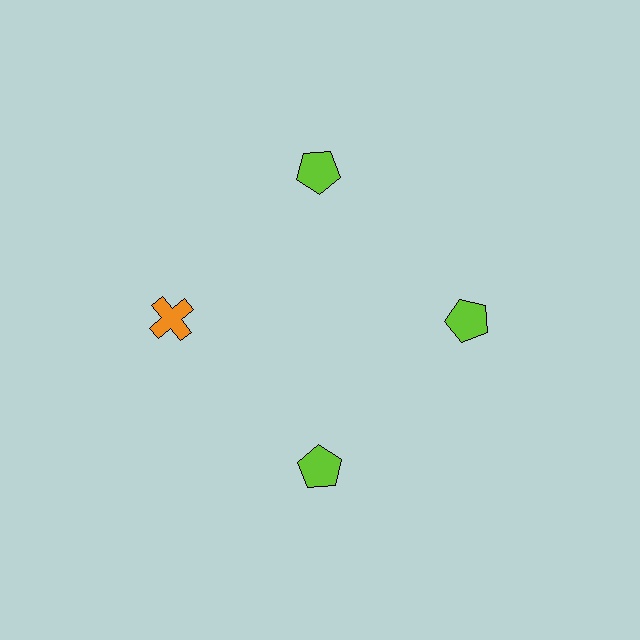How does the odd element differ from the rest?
It differs in both color (orange instead of lime) and shape (cross instead of pentagon).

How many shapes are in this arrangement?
There are 4 shapes arranged in a ring pattern.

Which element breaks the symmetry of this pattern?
The orange cross at roughly the 9 o'clock position breaks the symmetry. All other shapes are lime pentagons.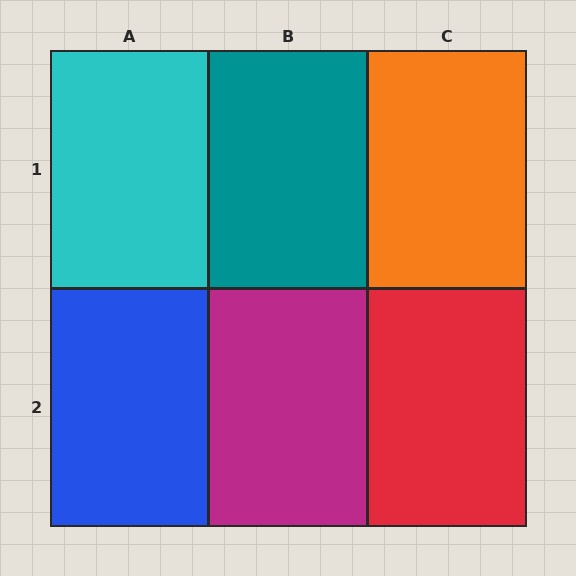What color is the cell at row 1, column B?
Teal.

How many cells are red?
1 cell is red.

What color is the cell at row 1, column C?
Orange.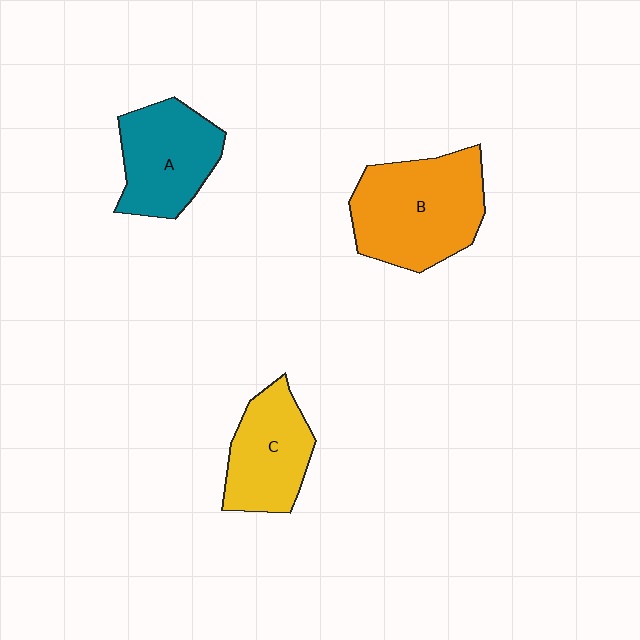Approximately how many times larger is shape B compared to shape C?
Approximately 1.5 times.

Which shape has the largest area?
Shape B (orange).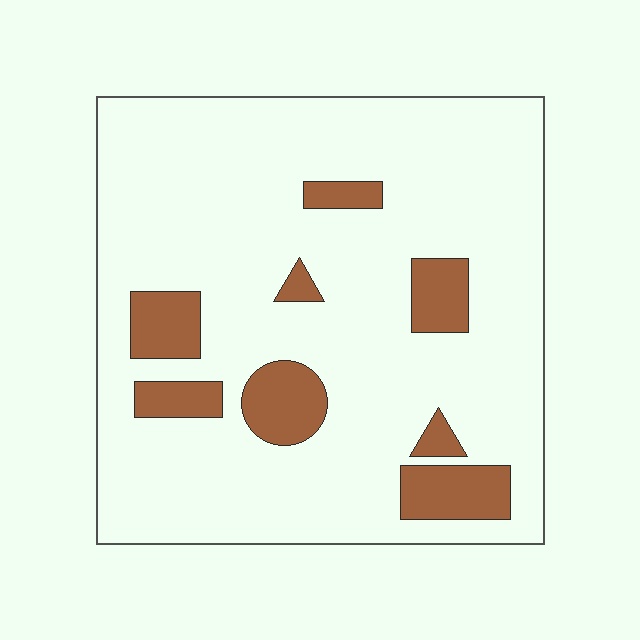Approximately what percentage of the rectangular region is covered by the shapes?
Approximately 15%.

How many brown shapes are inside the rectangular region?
8.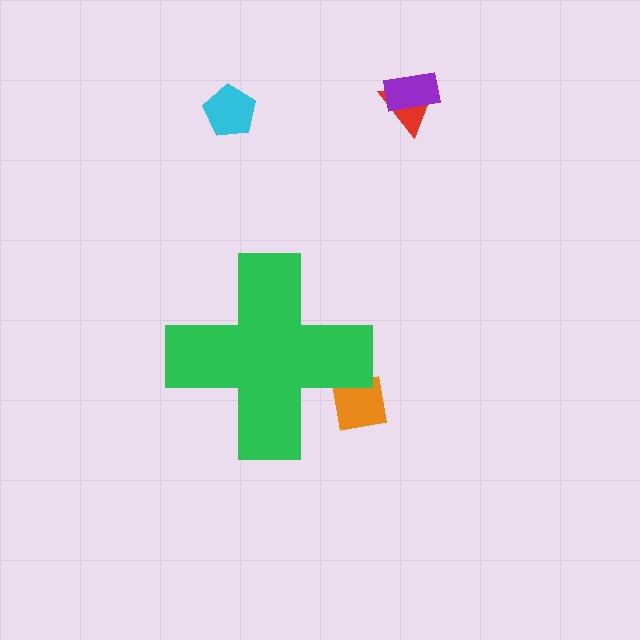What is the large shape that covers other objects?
A green cross.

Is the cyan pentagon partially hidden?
No, the cyan pentagon is fully visible.